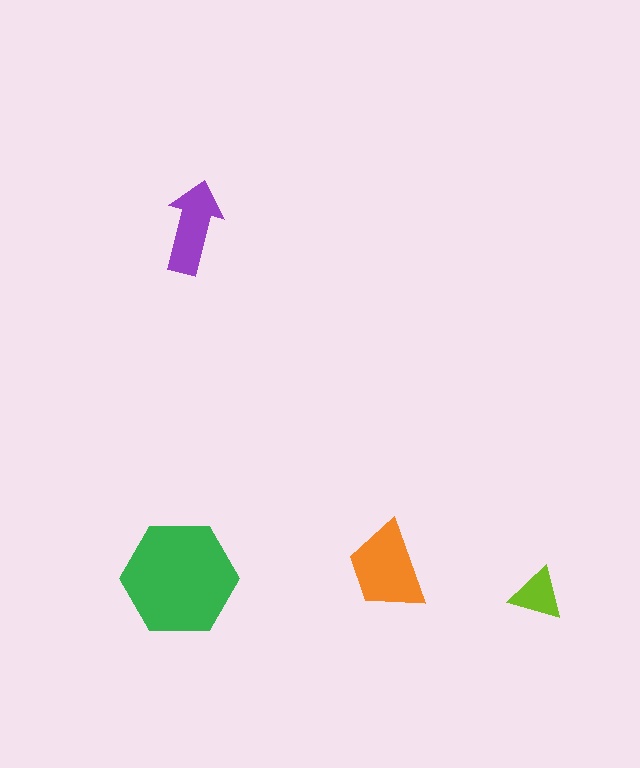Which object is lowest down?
The lime triangle is bottommost.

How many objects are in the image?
There are 4 objects in the image.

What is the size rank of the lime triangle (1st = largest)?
4th.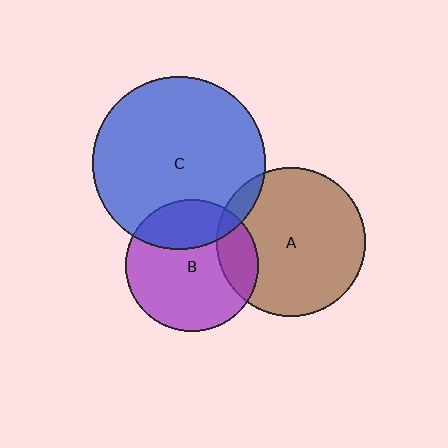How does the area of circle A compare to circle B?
Approximately 1.3 times.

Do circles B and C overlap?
Yes.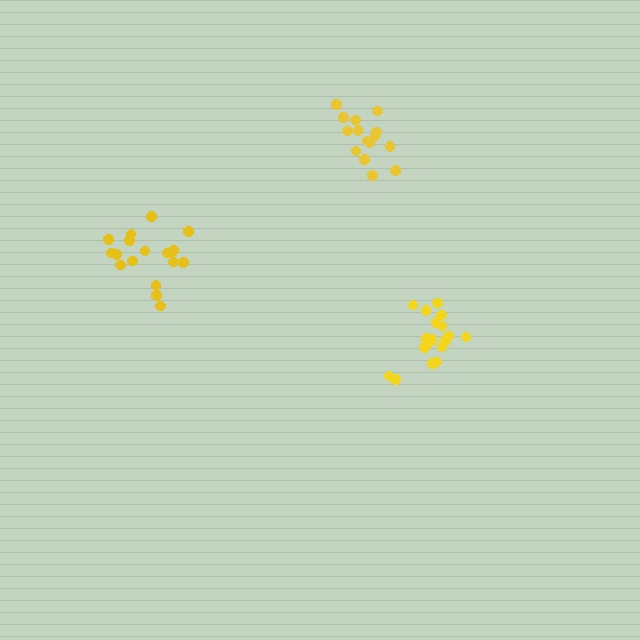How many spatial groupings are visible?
There are 3 spatial groupings.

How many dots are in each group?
Group 1: 20 dots, Group 2: 18 dots, Group 3: 15 dots (53 total).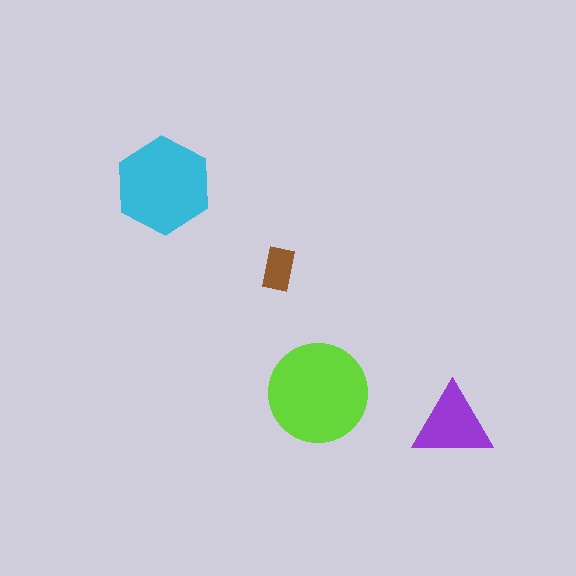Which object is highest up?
The cyan hexagon is topmost.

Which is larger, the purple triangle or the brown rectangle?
The purple triangle.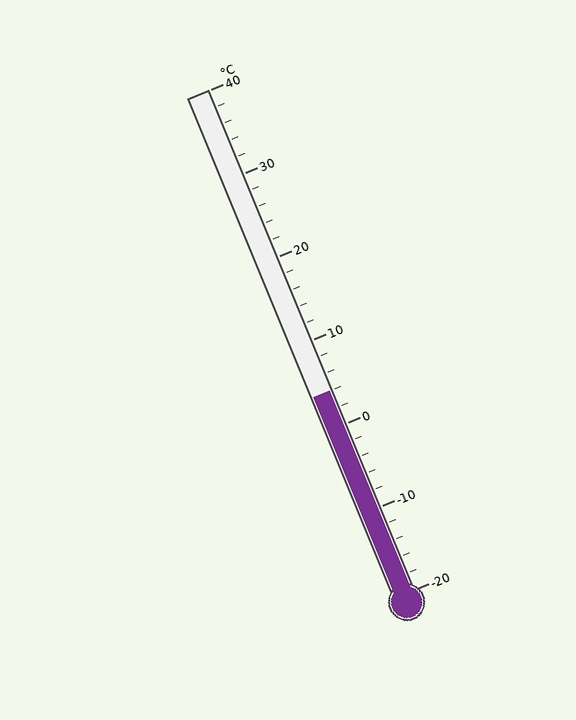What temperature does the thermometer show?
The thermometer shows approximately 4°C.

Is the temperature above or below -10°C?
The temperature is above -10°C.